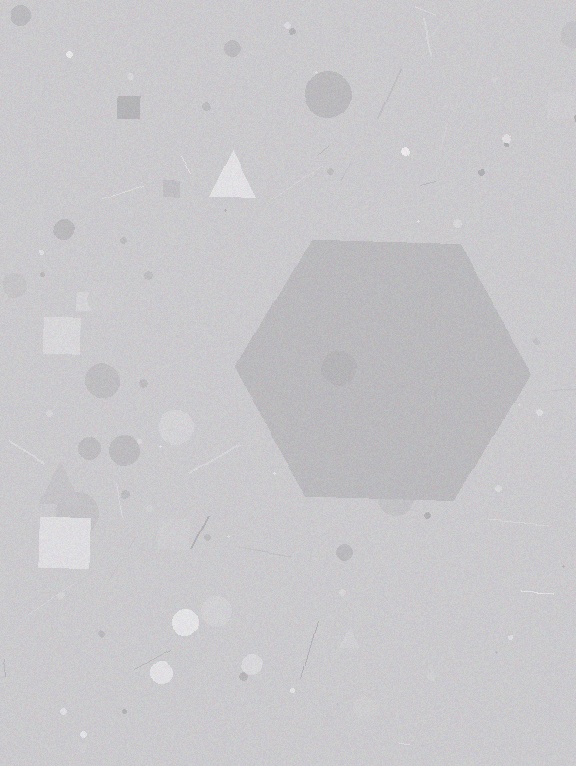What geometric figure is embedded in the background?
A hexagon is embedded in the background.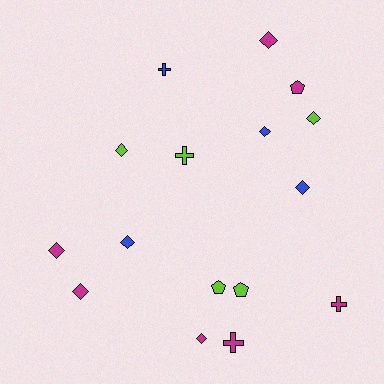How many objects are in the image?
There are 16 objects.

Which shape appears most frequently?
Diamond, with 9 objects.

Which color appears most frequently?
Magenta, with 7 objects.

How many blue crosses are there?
There is 1 blue cross.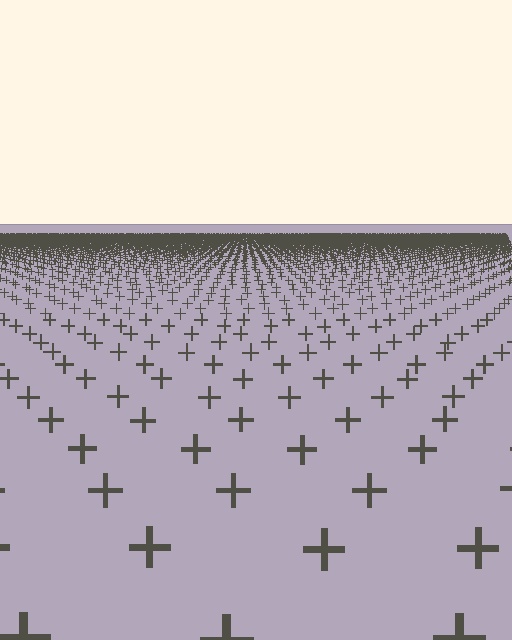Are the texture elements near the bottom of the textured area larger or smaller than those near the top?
Larger. Near the bottom, elements are closer to the viewer and appear at a bigger on-screen size.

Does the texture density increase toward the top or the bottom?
Density increases toward the top.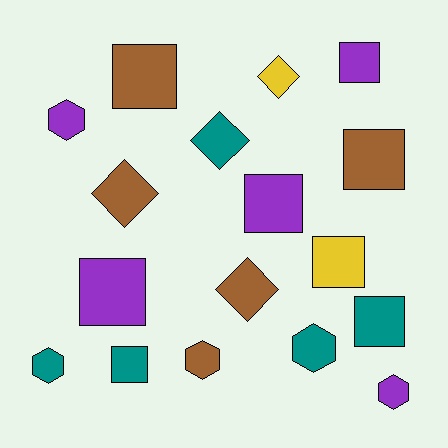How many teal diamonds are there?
There is 1 teal diamond.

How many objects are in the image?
There are 17 objects.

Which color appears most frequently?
Purple, with 5 objects.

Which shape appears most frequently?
Square, with 8 objects.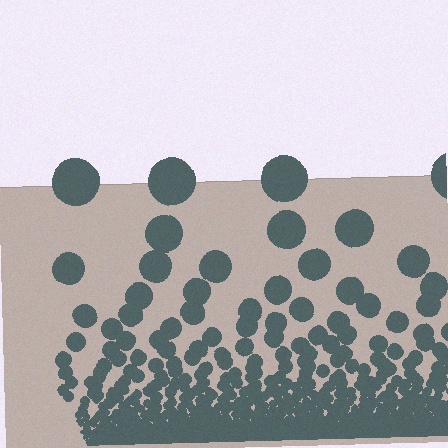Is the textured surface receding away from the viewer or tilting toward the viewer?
The surface appears to tilt toward the viewer. Texture elements get larger and sparser toward the top.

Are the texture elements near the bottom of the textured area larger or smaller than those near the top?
Smaller. The gradient is inverted — elements near the bottom are smaller and denser.